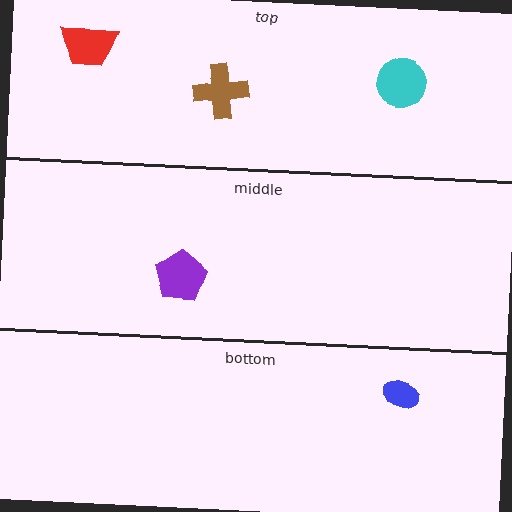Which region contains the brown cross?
The top region.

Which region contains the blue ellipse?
The bottom region.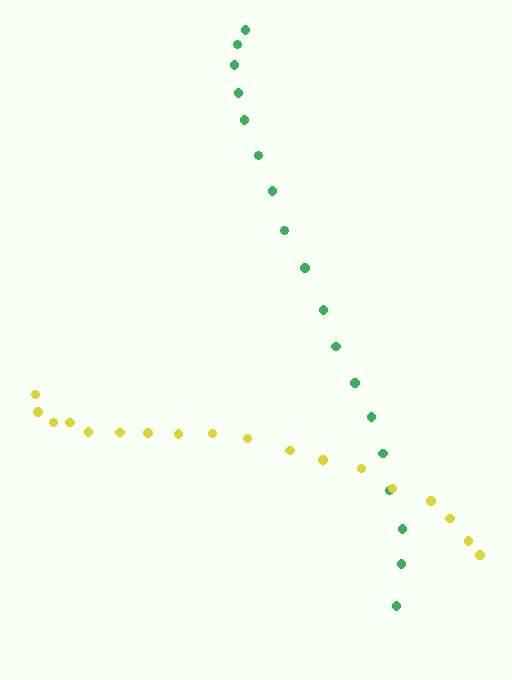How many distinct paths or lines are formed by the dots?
There are 2 distinct paths.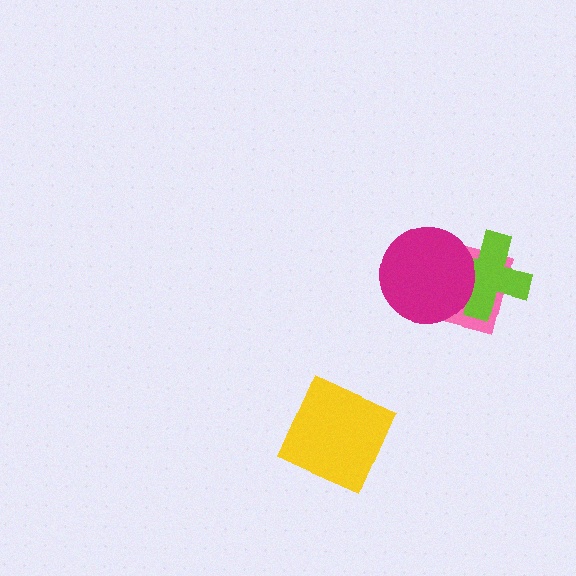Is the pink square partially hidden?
Yes, it is partially covered by another shape.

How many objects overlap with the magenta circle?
2 objects overlap with the magenta circle.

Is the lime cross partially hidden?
Yes, it is partially covered by another shape.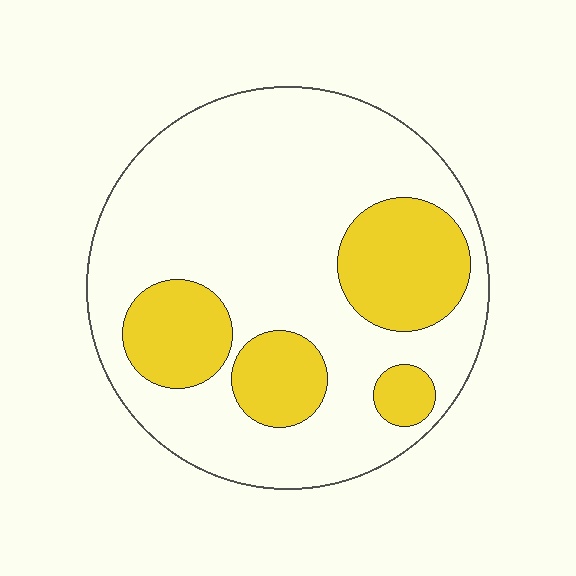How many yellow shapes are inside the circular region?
4.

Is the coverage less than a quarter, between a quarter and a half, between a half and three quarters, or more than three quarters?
Between a quarter and a half.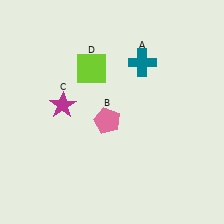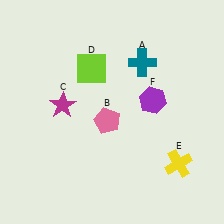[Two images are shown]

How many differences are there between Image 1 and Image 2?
There are 2 differences between the two images.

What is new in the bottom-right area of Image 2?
A yellow cross (E) was added in the bottom-right area of Image 2.